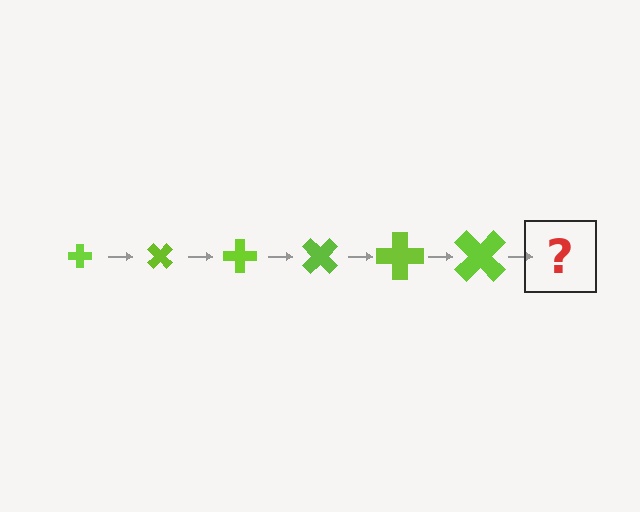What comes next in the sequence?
The next element should be a cross, larger than the previous one and rotated 270 degrees from the start.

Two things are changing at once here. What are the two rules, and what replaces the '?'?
The two rules are that the cross grows larger each step and it rotates 45 degrees each step. The '?' should be a cross, larger than the previous one and rotated 270 degrees from the start.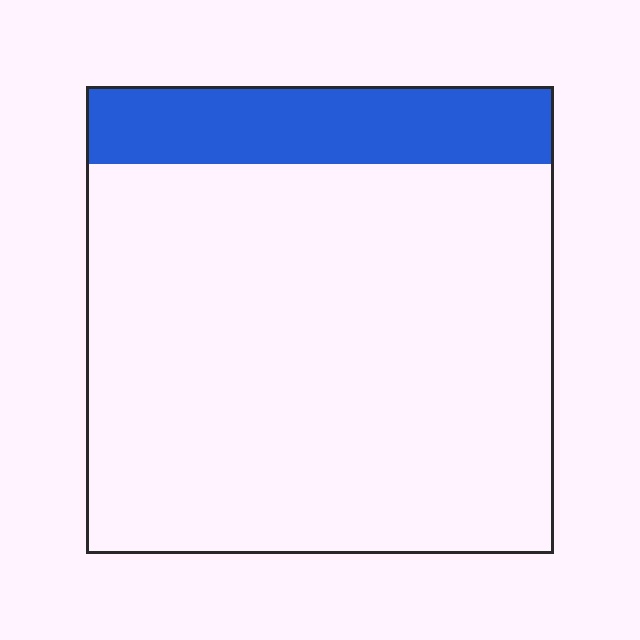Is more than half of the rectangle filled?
No.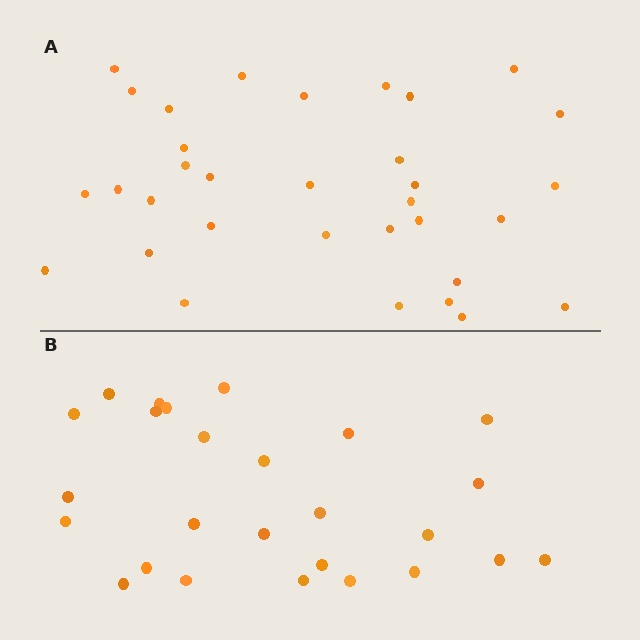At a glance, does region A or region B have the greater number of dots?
Region A (the top region) has more dots.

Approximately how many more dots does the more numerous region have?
Region A has roughly 8 or so more dots than region B.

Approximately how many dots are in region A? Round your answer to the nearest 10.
About 30 dots. (The exact count is 33, which rounds to 30.)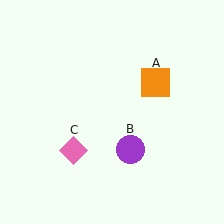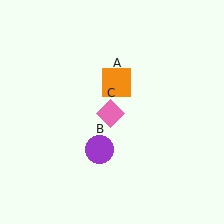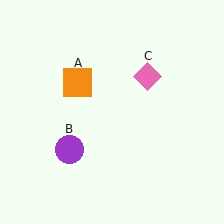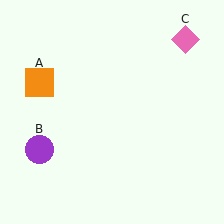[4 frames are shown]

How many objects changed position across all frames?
3 objects changed position: orange square (object A), purple circle (object B), pink diamond (object C).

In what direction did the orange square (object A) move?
The orange square (object A) moved left.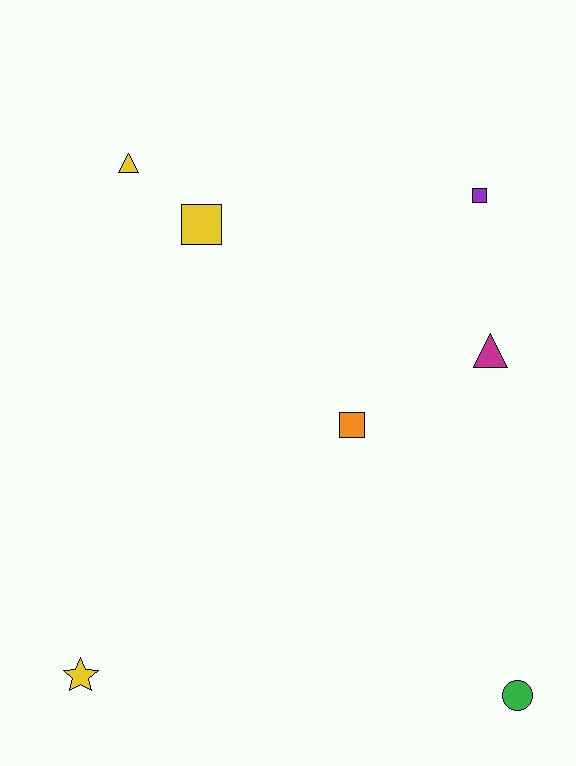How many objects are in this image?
There are 7 objects.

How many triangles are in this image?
There are 2 triangles.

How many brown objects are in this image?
There are no brown objects.